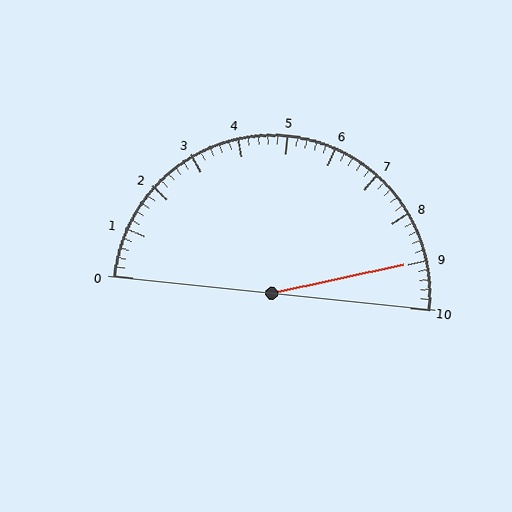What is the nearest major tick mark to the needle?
The nearest major tick mark is 9.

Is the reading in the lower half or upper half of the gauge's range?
The reading is in the upper half of the range (0 to 10).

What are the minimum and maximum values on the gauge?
The gauge ranges from 0 to 10.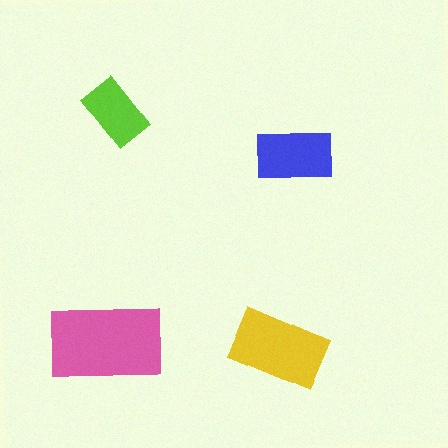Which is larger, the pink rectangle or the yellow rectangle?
The pink one.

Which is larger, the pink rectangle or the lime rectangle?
The pink one.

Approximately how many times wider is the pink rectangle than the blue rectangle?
About 1.5 times wider.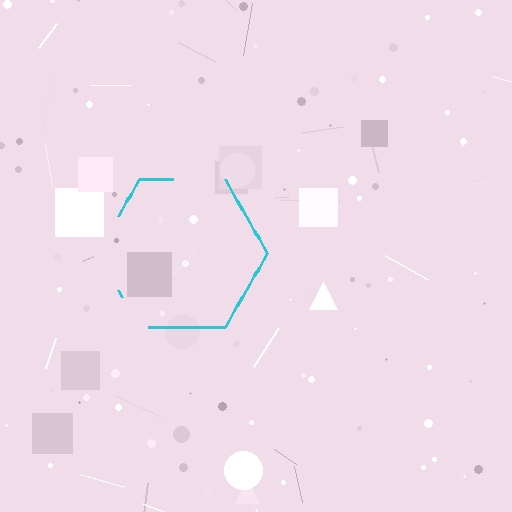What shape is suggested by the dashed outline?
The dashed outline suggests a hexagon.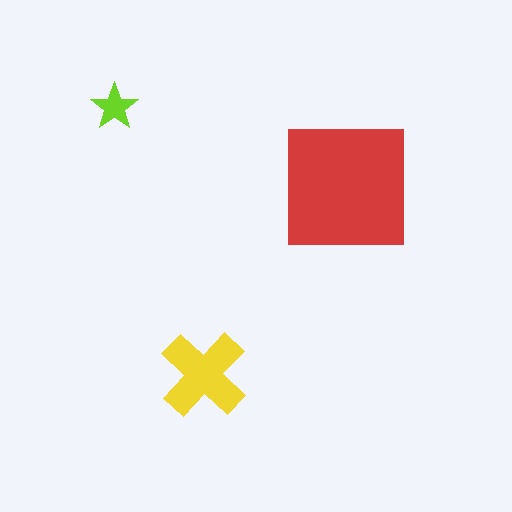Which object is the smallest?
The lime star.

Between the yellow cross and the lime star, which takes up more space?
The yellow cross.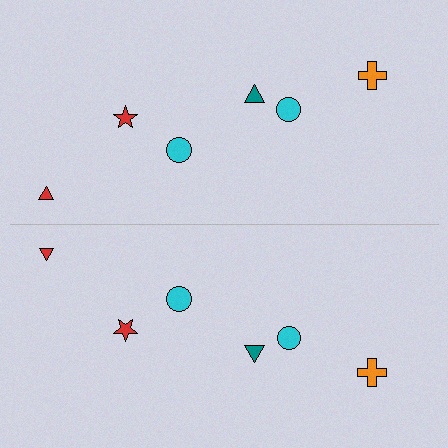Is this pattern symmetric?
Yes, this pattern has bilateral (reflection) symmetry.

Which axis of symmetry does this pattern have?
The pattern has a horizontal axis of symmetry running through the center of the image.